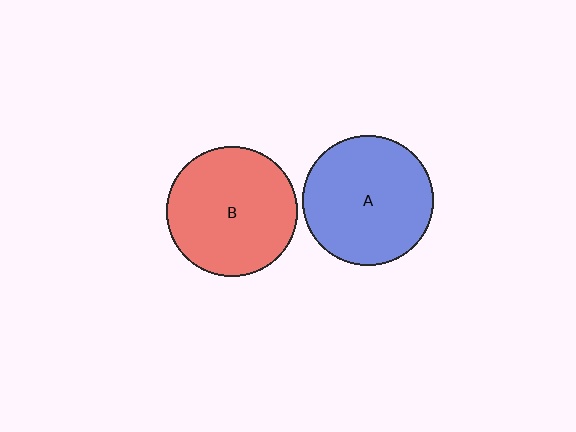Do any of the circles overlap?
No, none of the circles overlap.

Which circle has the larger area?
Circle A (blue).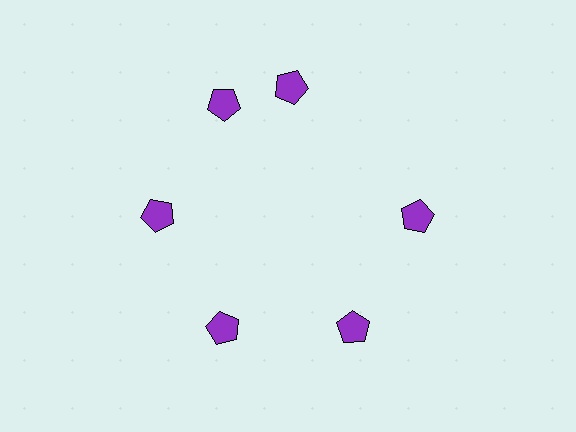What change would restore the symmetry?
The symmetry would be restored by rotating it back into even spacing with its neighbors so that all 6 pentagons sit at equal angles and equal distance from the center.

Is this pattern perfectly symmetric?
No. The 6 purple pentagons are arranged in a ring, but one element near the 1 o'clock position is rotated out of alignment along the ring, breaking the 6-fold rotational symmetry.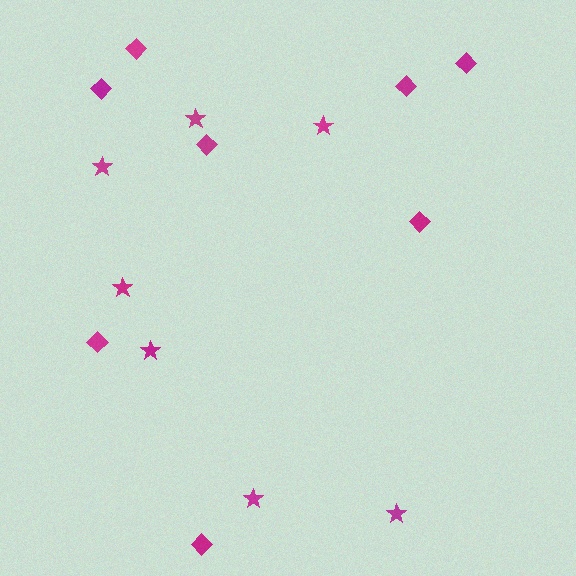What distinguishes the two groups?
There are 2 groups: one group of stars (7) and one group of diamonds (8).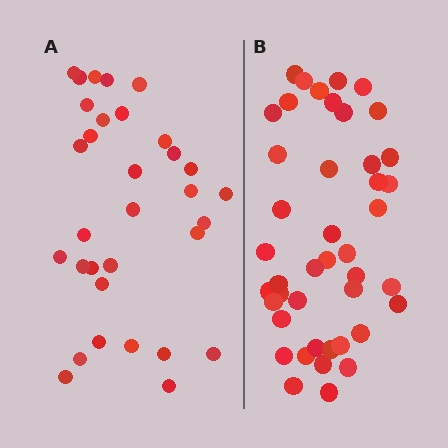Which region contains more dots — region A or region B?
Region B (the right region) has more dots.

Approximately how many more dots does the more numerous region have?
Region B has roughly 12 or so more dots than region A.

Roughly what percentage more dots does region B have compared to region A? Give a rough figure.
About 35% more.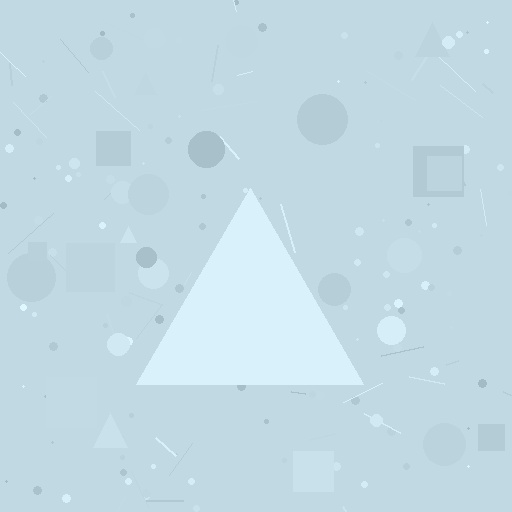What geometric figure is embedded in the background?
A triangle is embedded in the background.